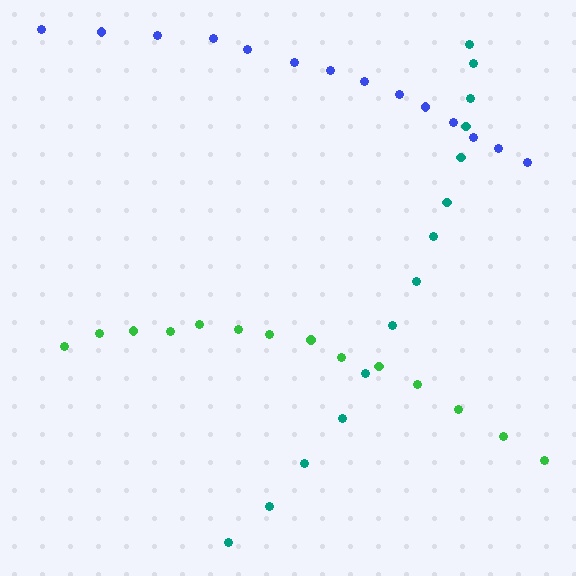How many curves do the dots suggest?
There are 3 distinct paths.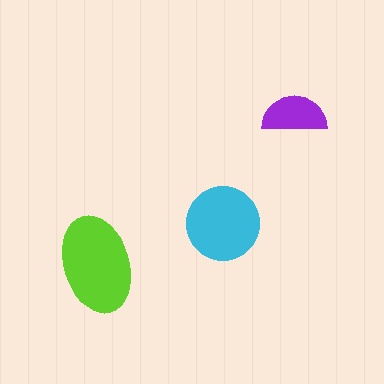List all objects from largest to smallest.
The lime ellipse, the cyan circle, the purple semicircle.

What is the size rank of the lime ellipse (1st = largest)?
1st.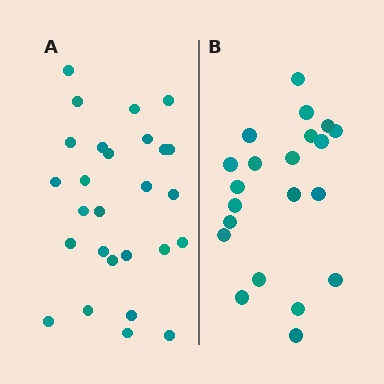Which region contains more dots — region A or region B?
Region A (the left region) has more dots.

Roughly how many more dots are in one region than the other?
Region A has about 6 more dots than region B.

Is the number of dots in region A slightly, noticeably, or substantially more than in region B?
Region A has noticeably more, but not dramatically so. The ratio is roughly 1.3 to 1.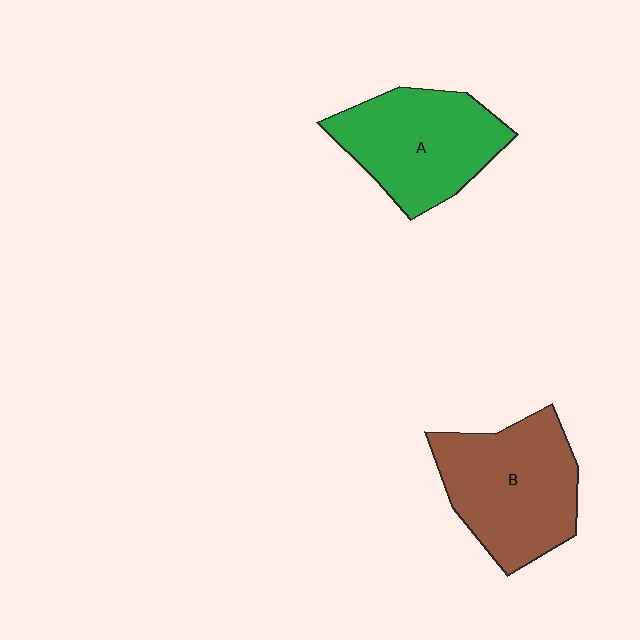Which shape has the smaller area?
Shape A (green).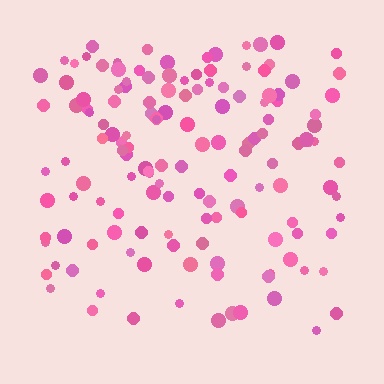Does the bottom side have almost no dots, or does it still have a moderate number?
Still a moderate number, just noticeably fewer than the top.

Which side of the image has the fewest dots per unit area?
The bottom.